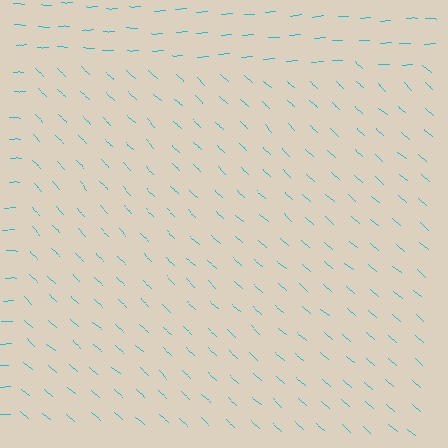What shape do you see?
I see a rectangle.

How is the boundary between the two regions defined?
The boundary is defined purely by a change in line orientation (approximately 45 degrees difference). All lines are the same color and thickness.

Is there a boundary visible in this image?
Yes, there is a texture boundary formed by a change in line orientation.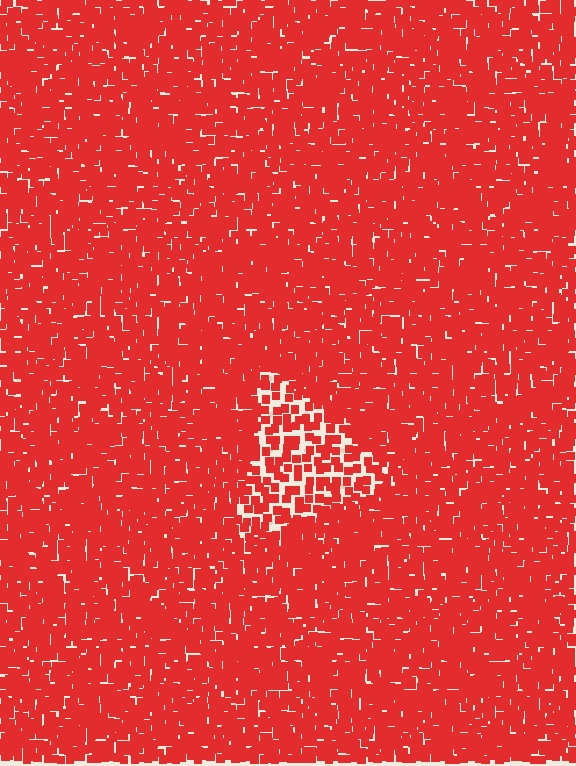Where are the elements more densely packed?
The elements are more densely packed outside the triangle boundary.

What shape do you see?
I see a triangle.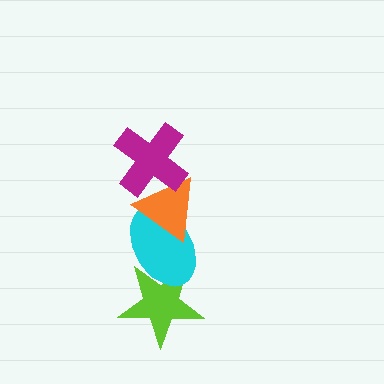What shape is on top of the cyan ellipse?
The orange triangle is on top of the cyan ellipse.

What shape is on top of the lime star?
The cyan ellipse is on top of the lime star.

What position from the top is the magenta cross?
The magenta cross is 1st from the top.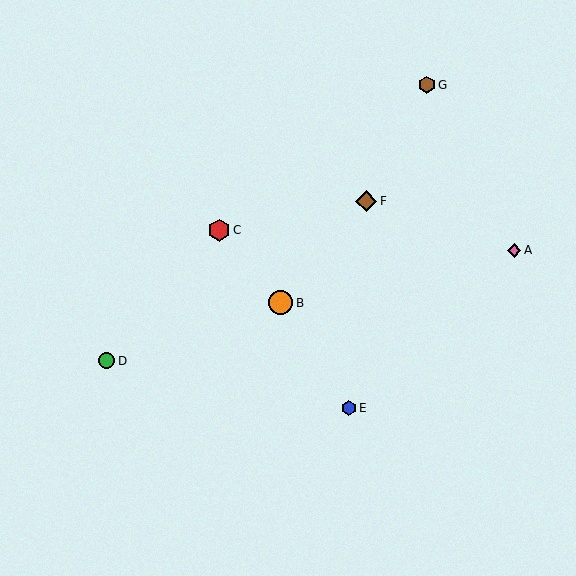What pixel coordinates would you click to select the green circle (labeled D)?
Click at (107, 361) to select the green circle D.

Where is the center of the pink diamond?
The center of the pink diamond is at (514, 250).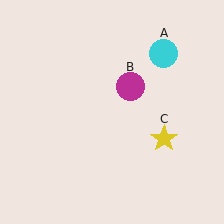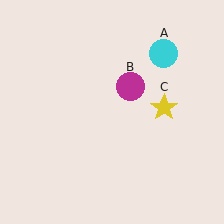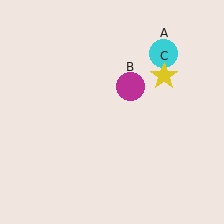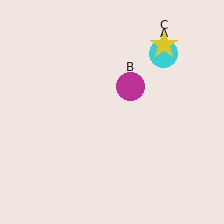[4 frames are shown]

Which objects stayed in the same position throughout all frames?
Cyan circle (object A) and magenta circle (object B) remained stationary.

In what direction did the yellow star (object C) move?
The yellow star (object C) moved up.